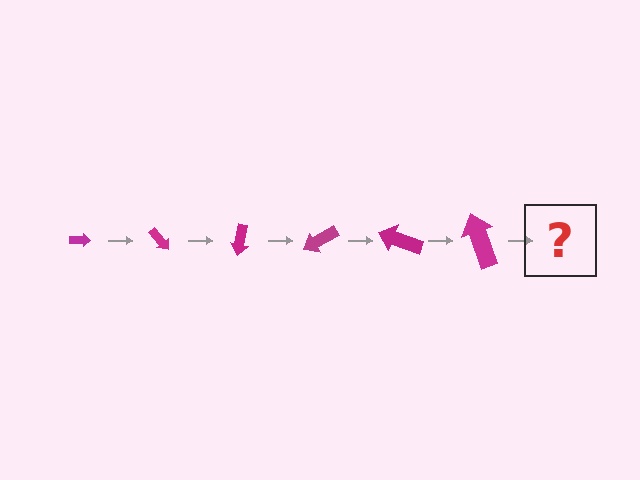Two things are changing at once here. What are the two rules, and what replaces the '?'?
The two rules are that the arrow grows larger each step and it rotates 50 degrees each step. The '?' should be an arrow, larger than the previous one and rotated 300 degrees from the start.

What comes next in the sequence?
The next element should be an arrow, larger than the previous one and rotated 300 degrees from the start.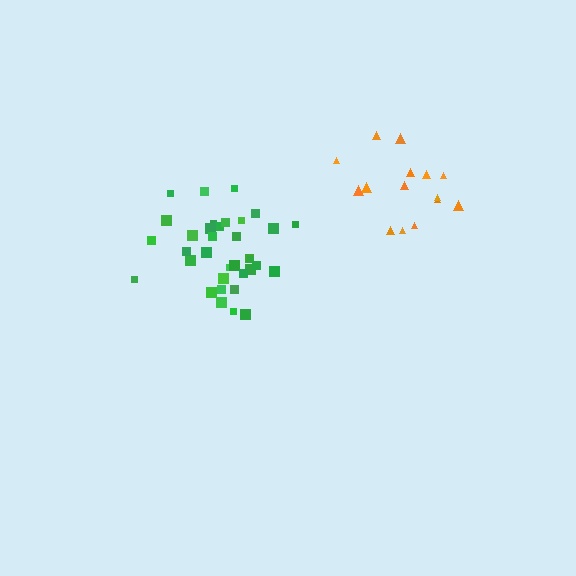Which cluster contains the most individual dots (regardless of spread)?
Green (35).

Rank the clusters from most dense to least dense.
green, orange.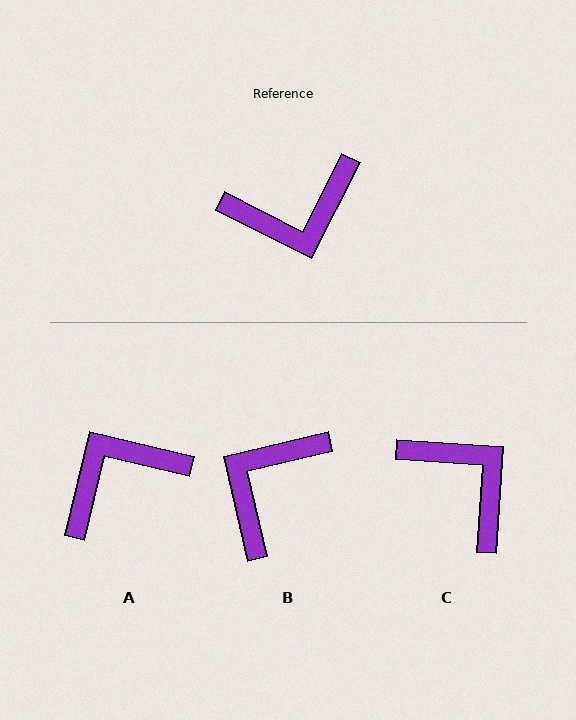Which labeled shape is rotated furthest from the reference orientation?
A, about 167 degrees away.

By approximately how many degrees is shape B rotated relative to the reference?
Approximately 140 degrees clockwise.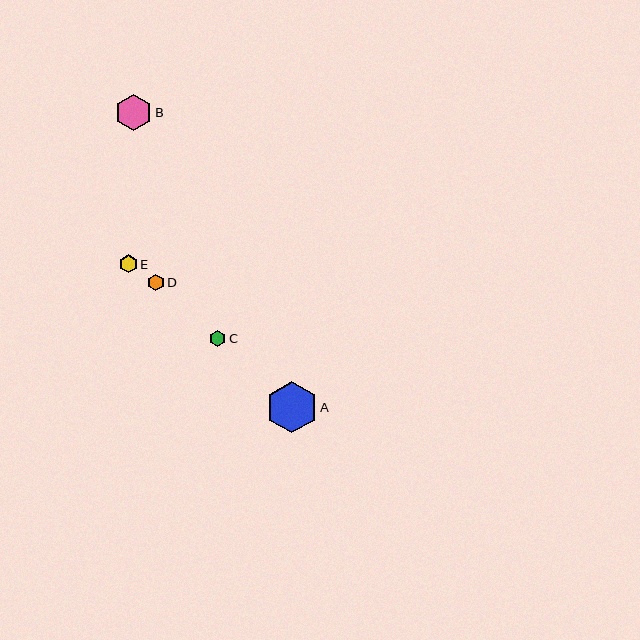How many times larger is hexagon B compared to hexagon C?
Hexagon B is approximately 2.2 times the size of hexagon C.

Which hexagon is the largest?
Hexagon A is the largest with a size of approximately 51 pixels.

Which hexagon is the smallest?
Hexagon D is the smallest with a size of approximately 16 pixels.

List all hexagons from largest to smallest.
From largest to smallest: A, B, E, C, D.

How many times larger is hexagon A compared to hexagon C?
Hexagon A is approximately 3.0 times the size of hexagon C.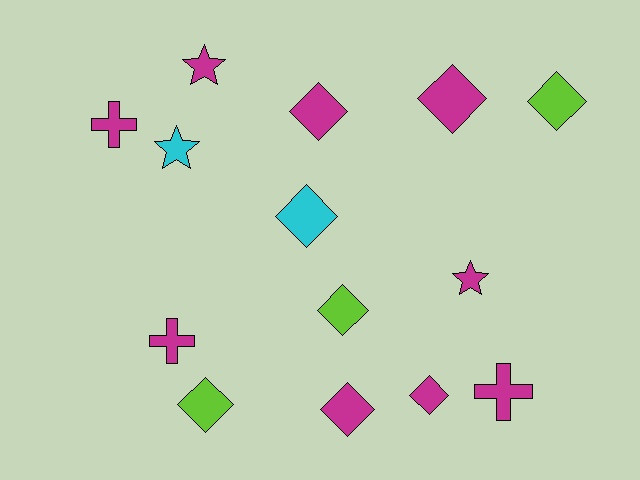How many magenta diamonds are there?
There are 4 magenta diamonds.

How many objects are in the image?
There are 14 objects.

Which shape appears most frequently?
Diamond, with 8 objects.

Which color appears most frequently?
Magenta, with 9 objects.